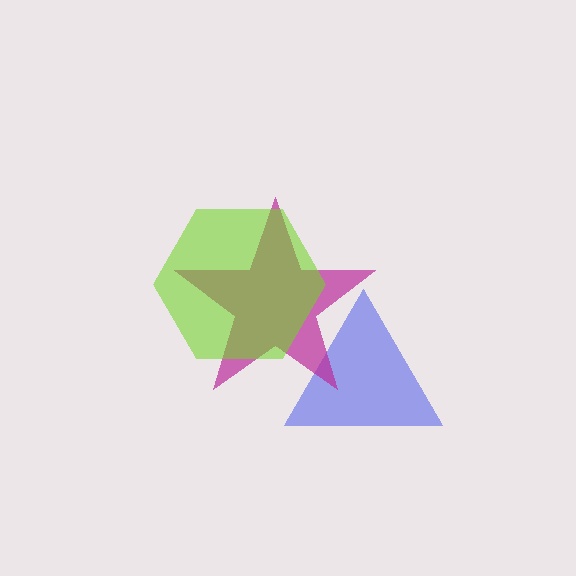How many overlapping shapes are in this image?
There are 3 overlapping shapes in the image.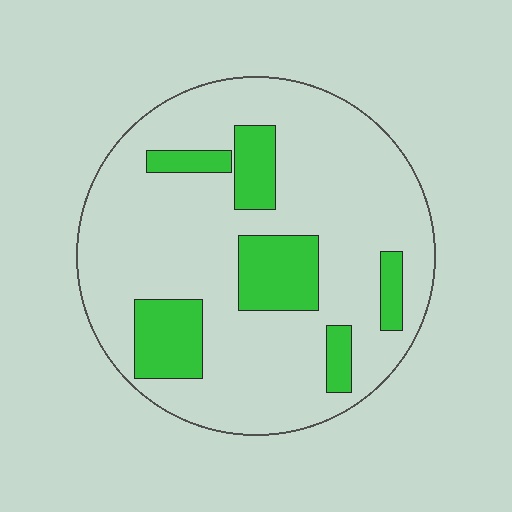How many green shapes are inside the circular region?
6.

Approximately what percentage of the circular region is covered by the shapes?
Approximately 20%.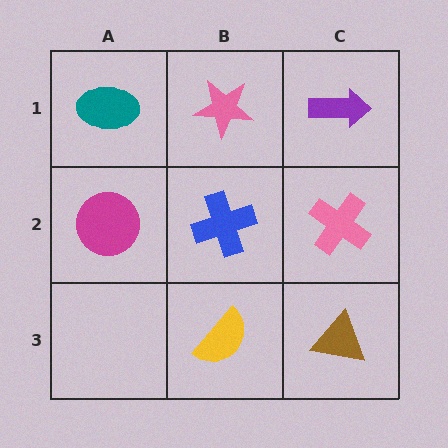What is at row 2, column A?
A magenta circle.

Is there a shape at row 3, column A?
No, that cell is empty.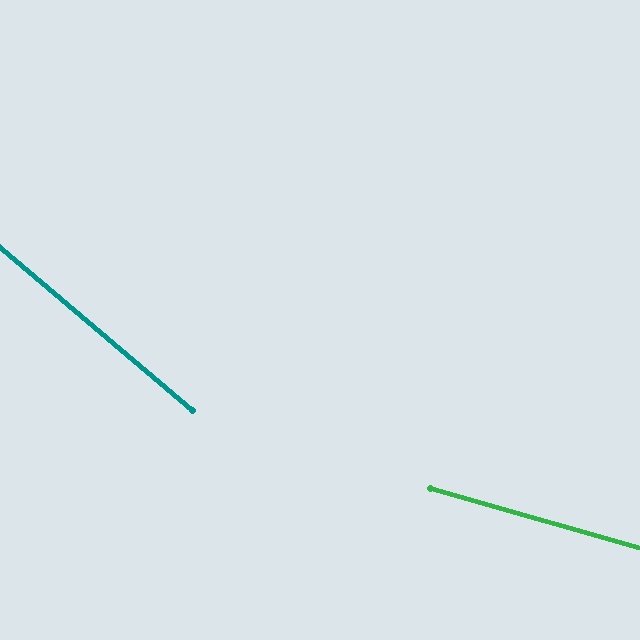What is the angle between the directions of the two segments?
Approximately 24 degrees.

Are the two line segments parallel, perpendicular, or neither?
Neither parallel nor perpendicular — they differ by about 24°.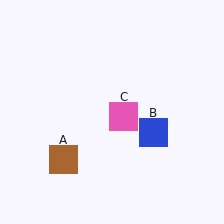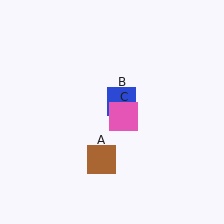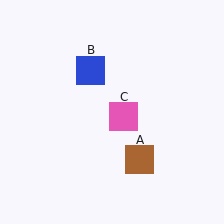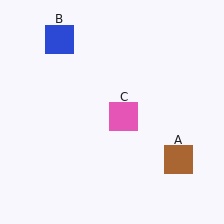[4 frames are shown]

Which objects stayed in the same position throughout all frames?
Pink square (object C) remained stationary.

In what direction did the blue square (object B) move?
The blue square (object B) moved up and to the left.